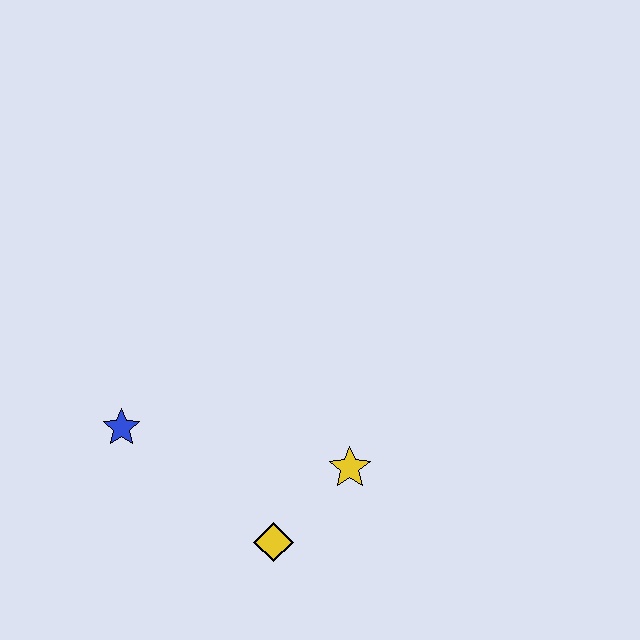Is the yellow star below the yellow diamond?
No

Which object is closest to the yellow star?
The yellow diamond is closest to the yellow star.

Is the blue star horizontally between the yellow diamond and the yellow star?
No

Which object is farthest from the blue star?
The yellow star is farthest from the blue star.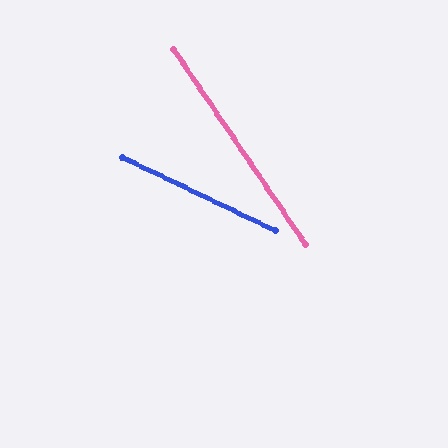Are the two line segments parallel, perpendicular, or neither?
Neither parallel nor perpendicular — they differ by about 31°.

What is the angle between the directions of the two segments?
Approximately 31 degrees.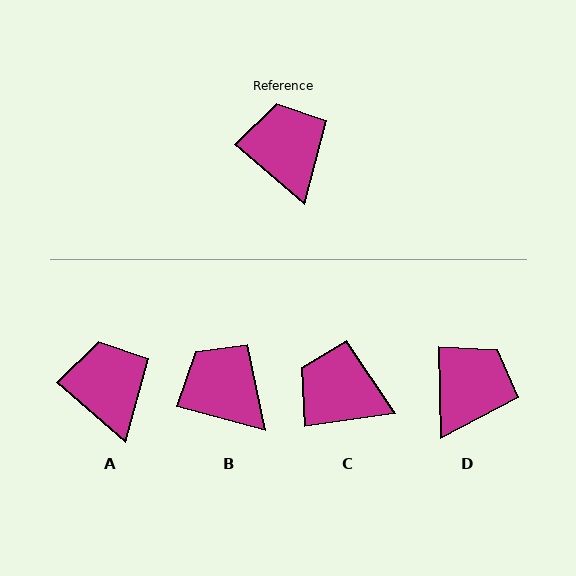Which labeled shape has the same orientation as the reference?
A.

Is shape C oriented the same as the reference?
No, it is off by about 49 degrees.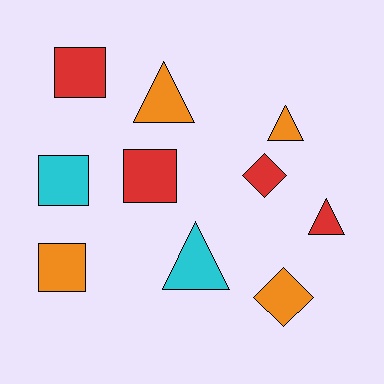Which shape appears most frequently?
Triangle, with 4 objects.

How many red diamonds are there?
There is 1 red diamond.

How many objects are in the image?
There are 10 objects.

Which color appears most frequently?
Orange, with 4 objects.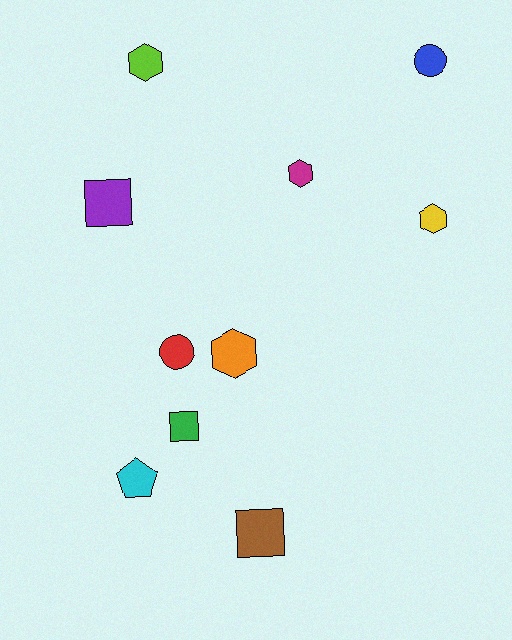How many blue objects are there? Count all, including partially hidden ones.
There is 1 blue object.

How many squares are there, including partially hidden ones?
There are 3 squares.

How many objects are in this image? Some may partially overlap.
There are 10 objects.